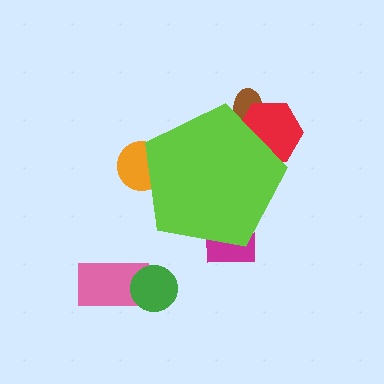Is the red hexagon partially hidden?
Yes, the red hexagon is partially hidden behind the lime pentagon.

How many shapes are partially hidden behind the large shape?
4 shapes are partially hidden.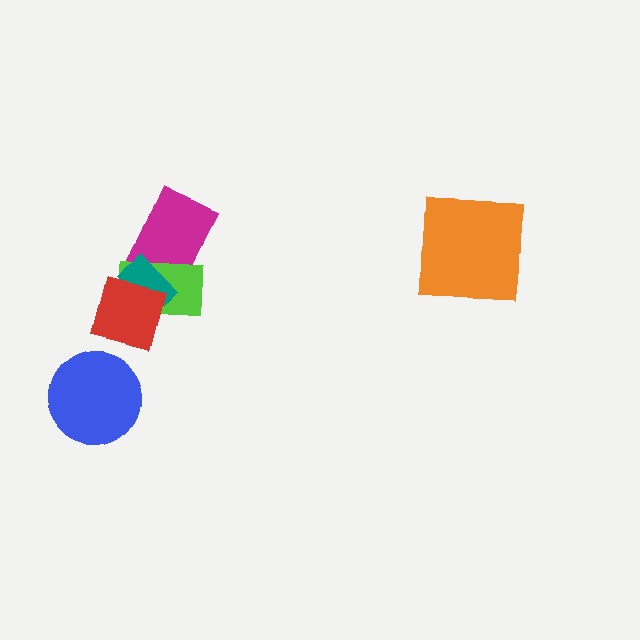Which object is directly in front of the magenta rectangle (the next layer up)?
The lime rectangle is directly in front of the magenta rectangle.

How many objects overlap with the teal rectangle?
3 objects overlap with the teal rectangle.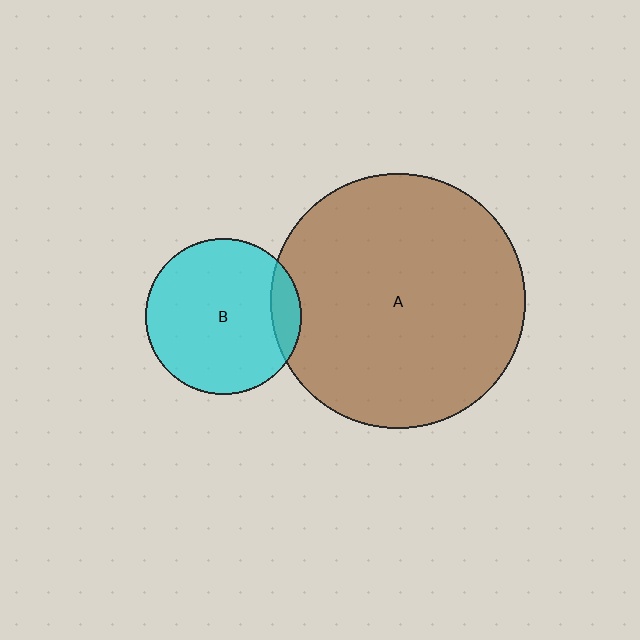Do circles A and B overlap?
Yes.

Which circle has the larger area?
Circle A (brown).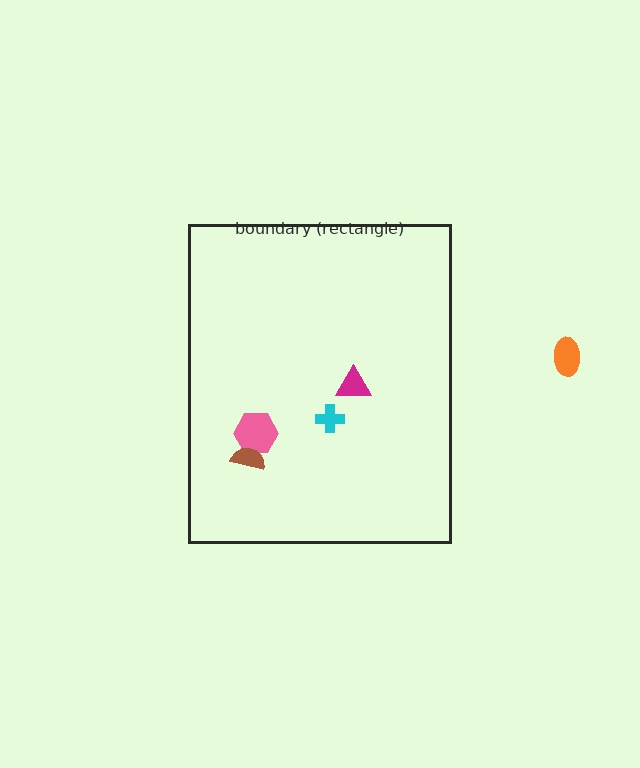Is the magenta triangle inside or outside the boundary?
Inside.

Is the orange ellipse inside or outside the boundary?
Outside.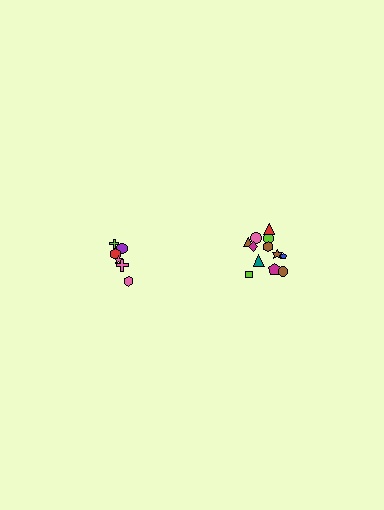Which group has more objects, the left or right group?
The right group.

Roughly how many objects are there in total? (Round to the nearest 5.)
Roughly 20 objects in total.